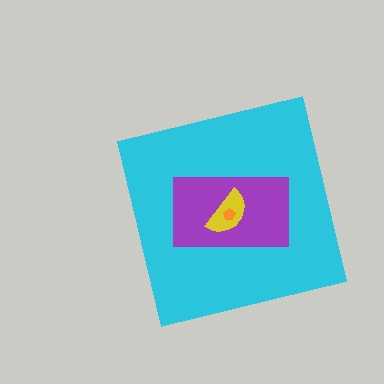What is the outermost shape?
The cyan square.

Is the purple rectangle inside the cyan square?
Yes.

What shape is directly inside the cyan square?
The purple rectangle.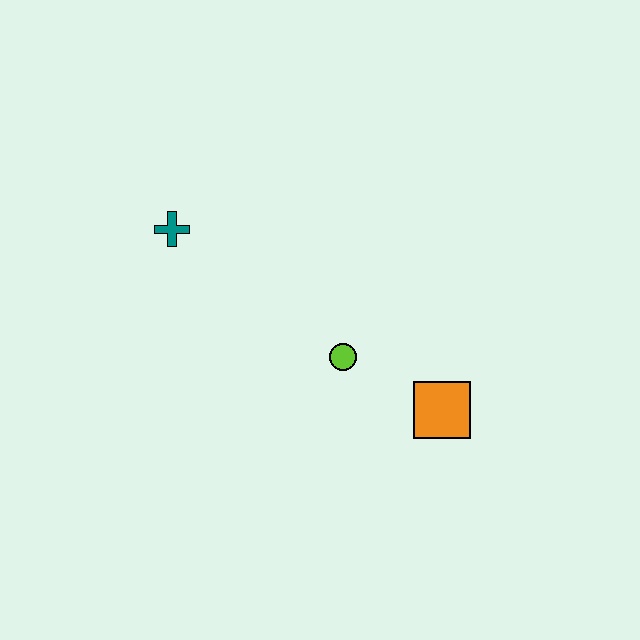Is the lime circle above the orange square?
Yes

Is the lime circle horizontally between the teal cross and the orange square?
Yes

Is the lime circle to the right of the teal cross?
Yes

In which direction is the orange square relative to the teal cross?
The orange square is to the right of the teal cross.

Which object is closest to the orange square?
The lime circle is closest to the orange square.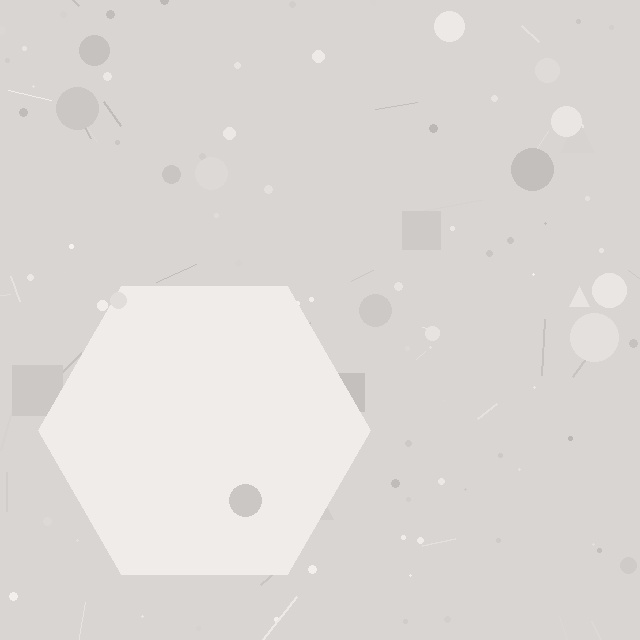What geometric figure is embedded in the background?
A hexagon is embedded in the background.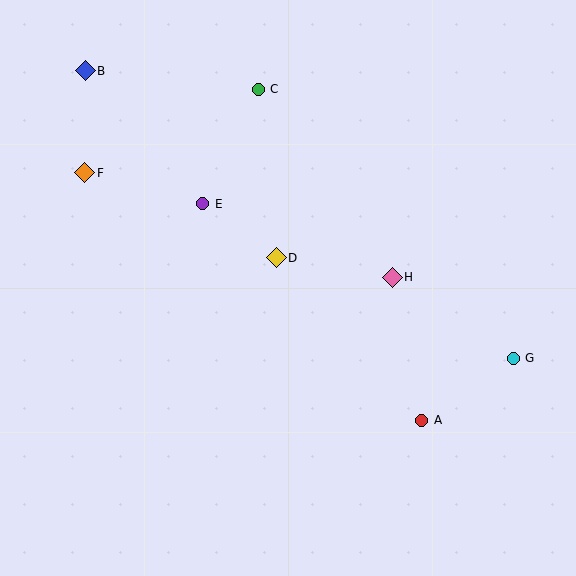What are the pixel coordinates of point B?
Point B is at (85, 71).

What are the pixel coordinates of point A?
Point A is at (422, 420).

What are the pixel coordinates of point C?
Point C is at (258, 89).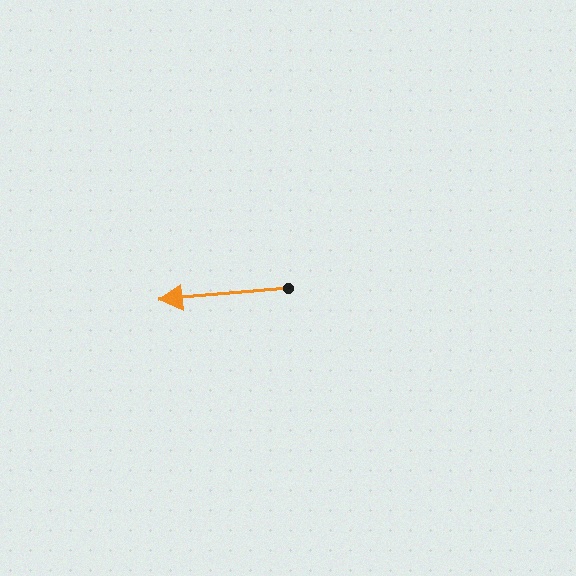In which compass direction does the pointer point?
West.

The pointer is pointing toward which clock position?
Roughly 9 o'clock.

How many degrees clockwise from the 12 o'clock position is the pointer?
Approximately 265 degrees.